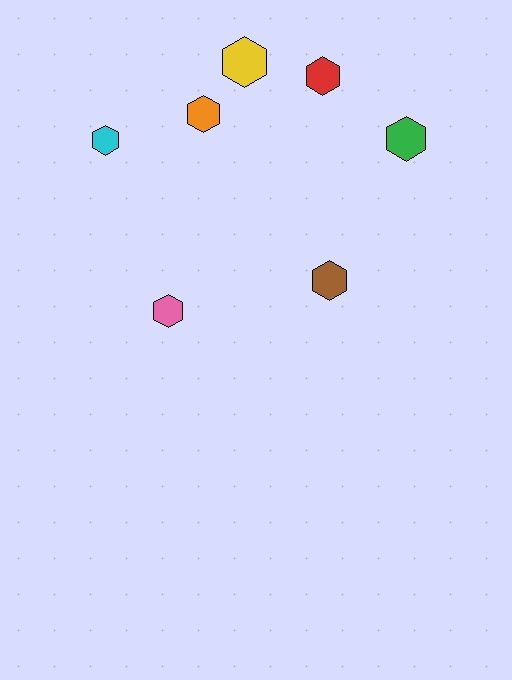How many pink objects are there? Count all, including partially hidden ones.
There is 1 pink object.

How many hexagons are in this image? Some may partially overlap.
There are 7 hexagons.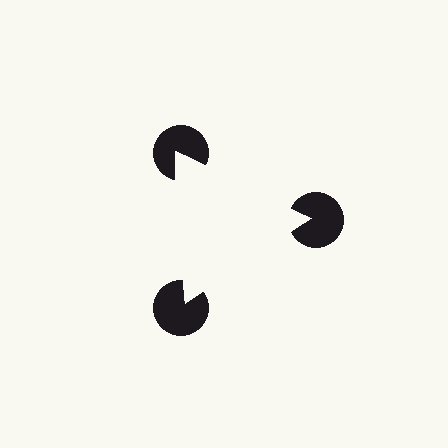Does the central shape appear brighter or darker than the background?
It typically appears slightly brighter than the background, even though no actual brightness change is drawn.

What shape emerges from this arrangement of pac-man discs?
An illusory triangle — its edges are inferred from the aligned wedge cuts in the pac-man discs, not physically drawn.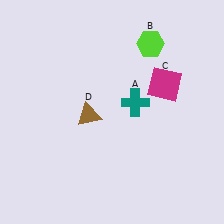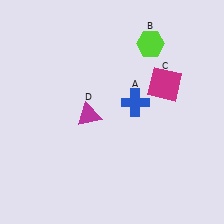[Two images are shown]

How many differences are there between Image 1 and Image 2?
There are 2 differences between the two images.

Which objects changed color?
A changed from teal to blue. D changed from brown to magenta.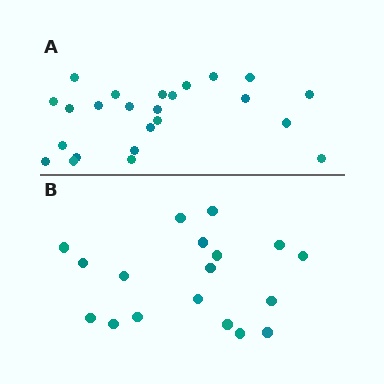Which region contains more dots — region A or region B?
Region A (the top region) has more dots.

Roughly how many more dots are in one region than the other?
Region A has about 6 more dots than region B.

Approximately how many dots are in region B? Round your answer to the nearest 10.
About 20 dots. (The exact count is 18, which rounds to 20.)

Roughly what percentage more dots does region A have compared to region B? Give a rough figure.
About 35% more.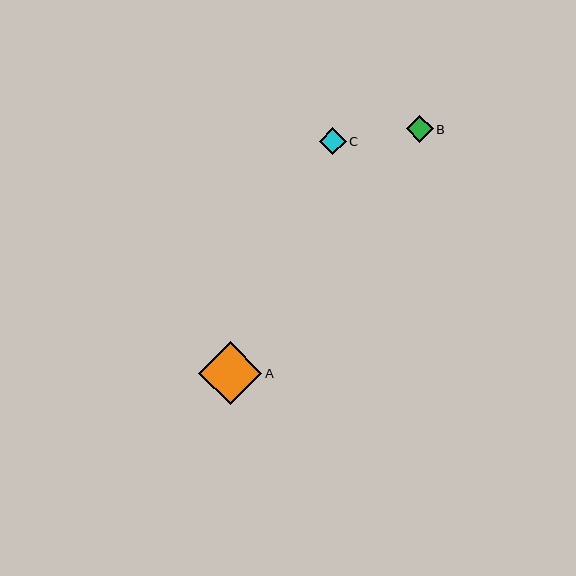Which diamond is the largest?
Diamond A is the largest with a size of approximately 63 pixels.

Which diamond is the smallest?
Diamond B is the smallest with a size of approximately 27 pixels.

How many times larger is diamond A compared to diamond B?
Diamond A is approximately 2.3 times the size of diamond B.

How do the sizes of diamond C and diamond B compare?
Diamond C and diamond B are approximately the same size.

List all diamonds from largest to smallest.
From largest to smallest: A, C, B.